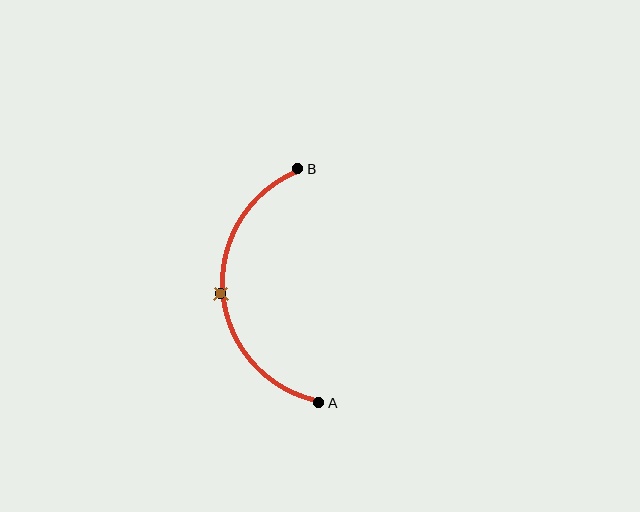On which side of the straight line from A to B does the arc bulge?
The arc bulges to the left of the straight line connecting A and B.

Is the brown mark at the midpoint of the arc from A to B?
Yes. The brown mark lies on the arc at equal arc-length from both A and B — it is the arc midpoint.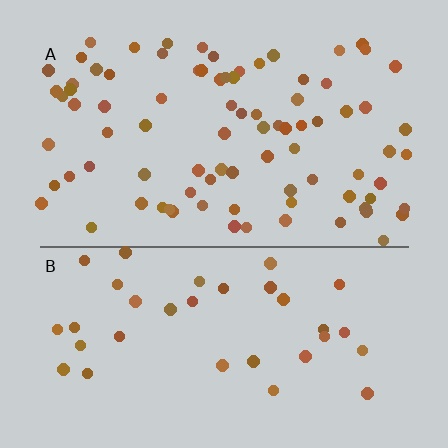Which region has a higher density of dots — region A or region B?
A (the top).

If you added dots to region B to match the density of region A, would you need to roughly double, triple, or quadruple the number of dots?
Approximately double.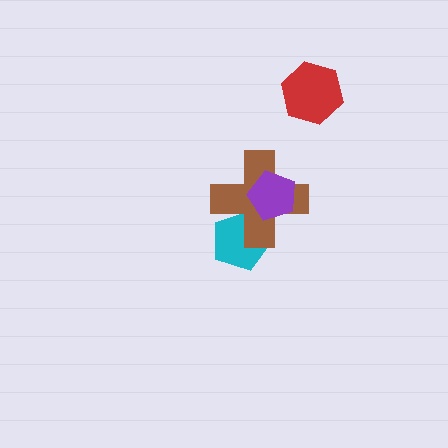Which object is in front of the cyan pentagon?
The brown cross is in front of the cyan pentagon.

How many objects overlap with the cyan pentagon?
1 object overlaps with the cyan pentagon.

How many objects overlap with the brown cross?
2 objects overlap with the brown cross.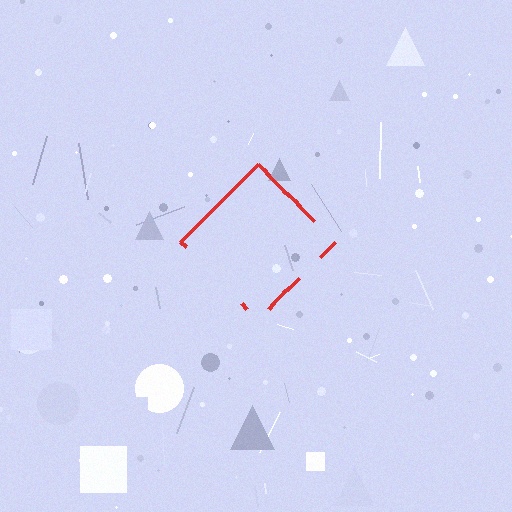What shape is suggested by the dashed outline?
The dashed outline suggests a diamond.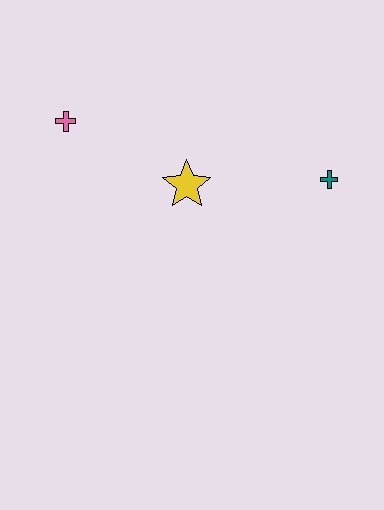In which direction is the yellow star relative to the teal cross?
The yellow star is to the left of the teal cross.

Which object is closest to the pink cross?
The yellow star is closest to the pink cross.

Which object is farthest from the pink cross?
The teal cross is farthest from the pink cross.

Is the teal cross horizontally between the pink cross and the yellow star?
No